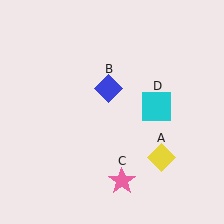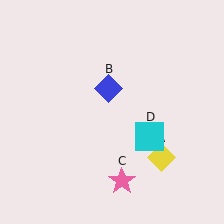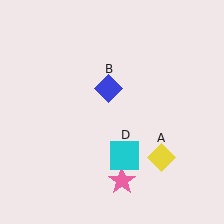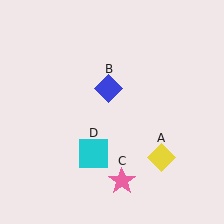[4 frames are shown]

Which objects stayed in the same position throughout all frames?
Yellow diamond (object A) and blue diamond (object B) and pink star (object C) remained stationary.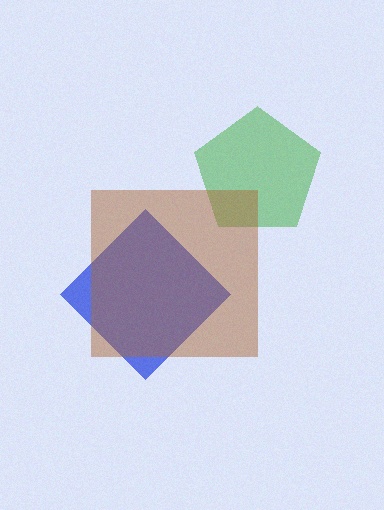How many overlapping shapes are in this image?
There are 3 overlapping shapes in the image.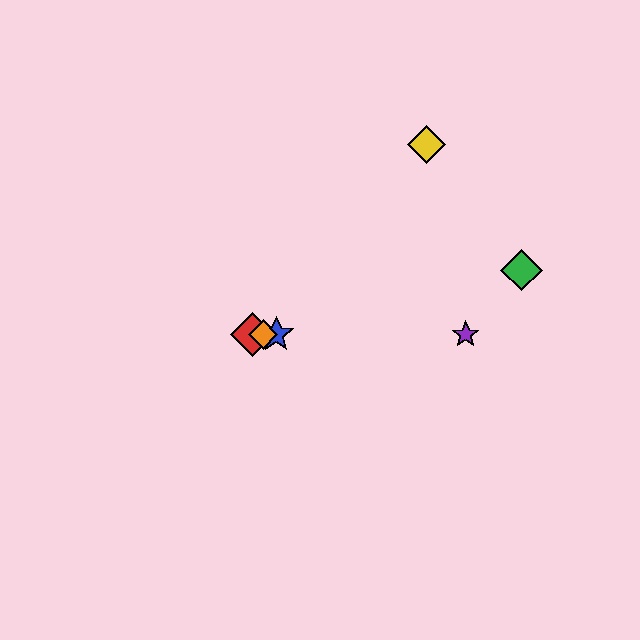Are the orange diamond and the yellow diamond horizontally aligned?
No, the orange diamond is at y≈335 and the yellow diamond is at y≈144.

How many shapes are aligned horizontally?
4 shapes (the red diamond, the blue star, the purple star, the orange diamond) are aligned horizontally.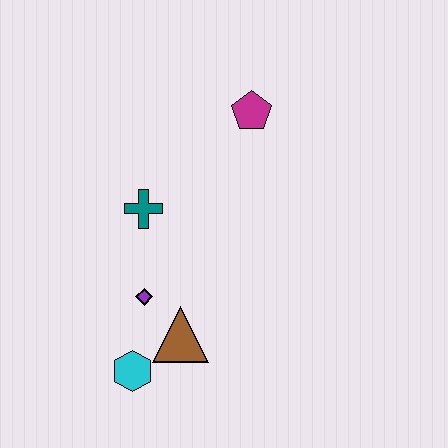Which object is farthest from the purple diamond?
The magenta pentagon is farthest from the purple diamond.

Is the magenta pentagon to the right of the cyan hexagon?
Yes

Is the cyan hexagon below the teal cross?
Yes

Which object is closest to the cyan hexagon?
The brown triangle is closest to the cyan hexagon.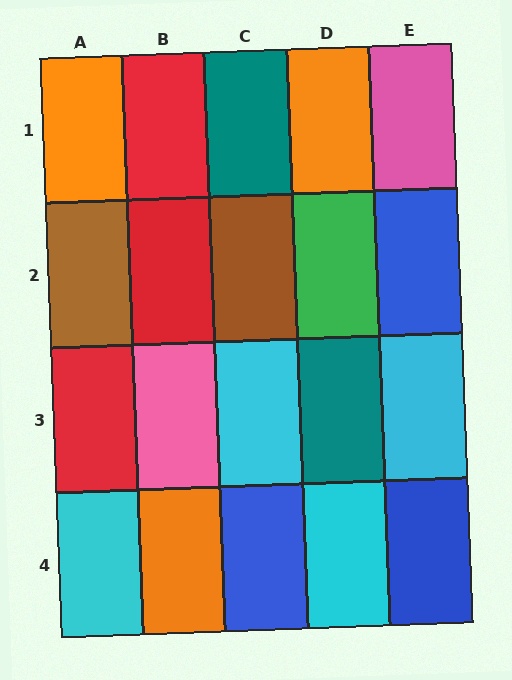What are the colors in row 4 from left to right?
Cyan, orange, blue, cyan, blue.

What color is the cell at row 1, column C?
Teal.